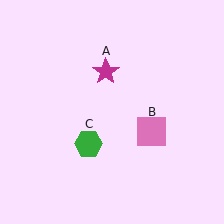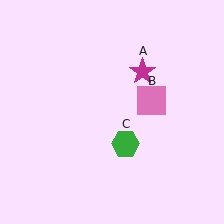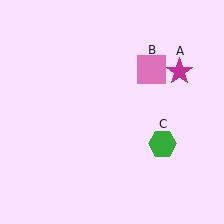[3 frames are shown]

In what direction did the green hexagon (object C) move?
The green hexagon (object C) moved right.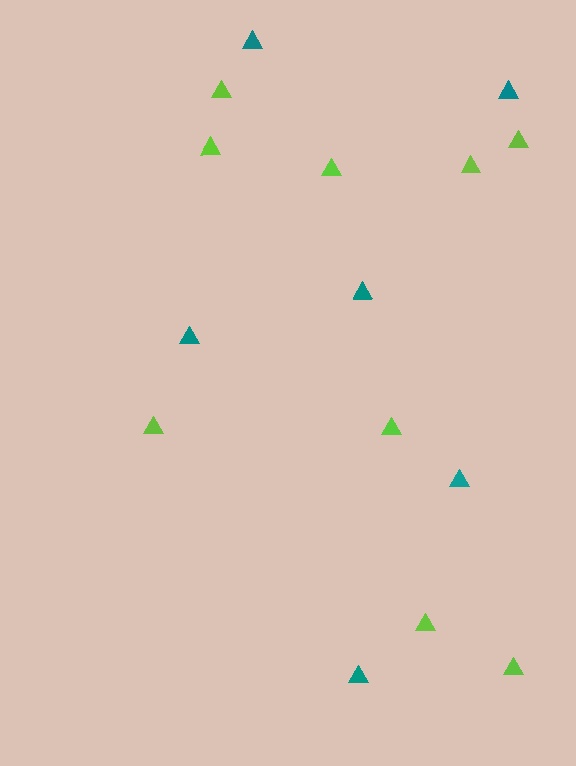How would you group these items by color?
There are 2 groups: one group of teal triangles (6) and one group of lime triangles (9).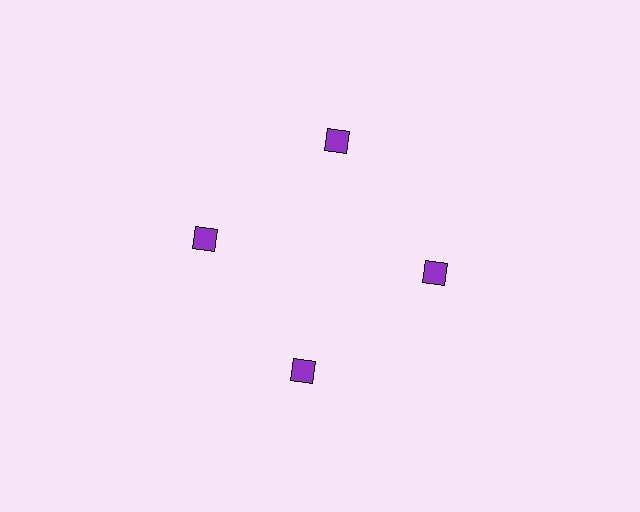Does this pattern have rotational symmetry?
Yes, this pattern has 4-fold rotational symmetry. It looks the same after rotating 90 degrees around the center.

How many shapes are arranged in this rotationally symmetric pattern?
There are 4 shapes, arranged in 4 groups of 1.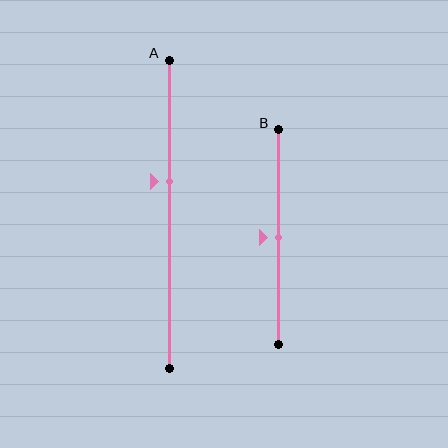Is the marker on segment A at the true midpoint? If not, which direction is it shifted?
No, the marker on segment A is shifted upward by about 11% of the segment length.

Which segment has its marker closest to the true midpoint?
Segment B has its marker closest to the true midpoint.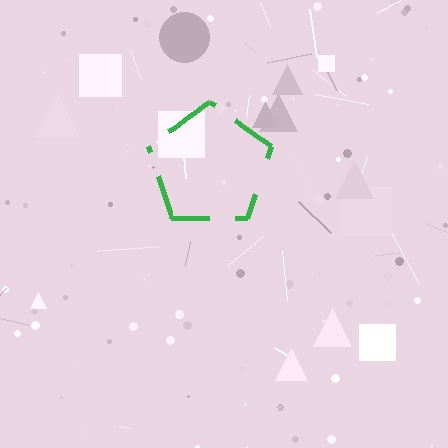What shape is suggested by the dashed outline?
The dashed outline suggests a pentagon.